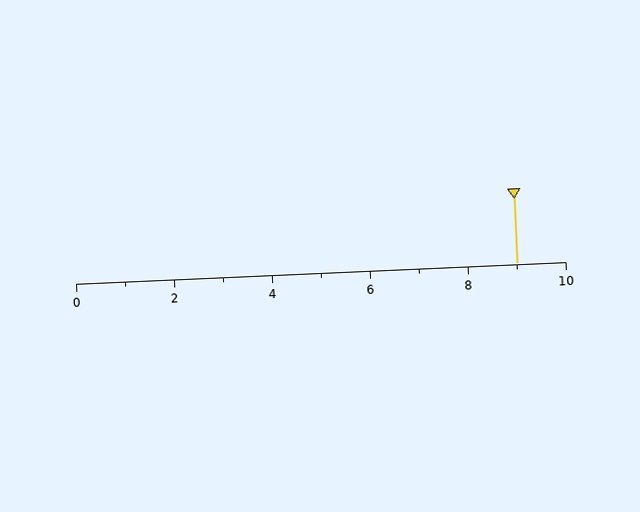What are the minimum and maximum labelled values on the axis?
The axis runs from 0 to 10.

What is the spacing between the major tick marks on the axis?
The major ticks are spaced 2 apart.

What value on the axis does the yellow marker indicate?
The marker indicates approximately 9.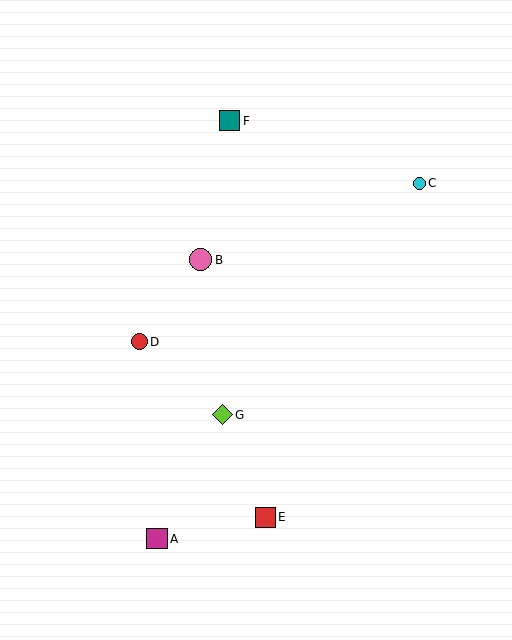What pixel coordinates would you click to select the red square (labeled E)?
Click at (265, 517) to select the red square E.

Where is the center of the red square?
The center of the red square is at (265, 517).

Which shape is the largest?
The pink circle (labeled B) is the largest.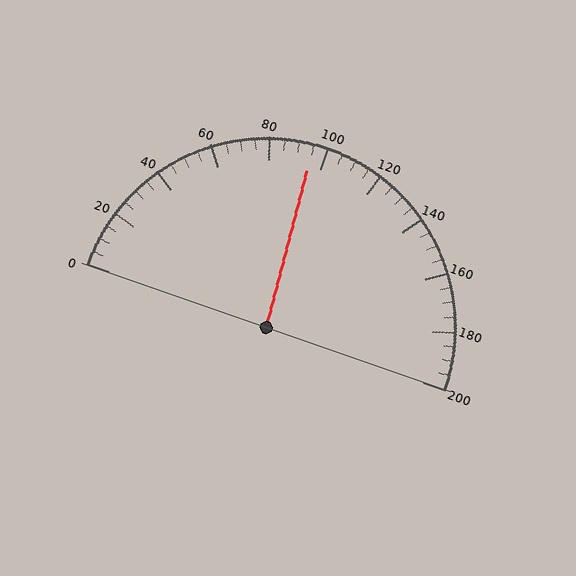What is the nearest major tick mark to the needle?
The nearest major tick mark is 100.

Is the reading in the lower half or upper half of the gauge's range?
The reading is in the lower half of the range (0 to 200).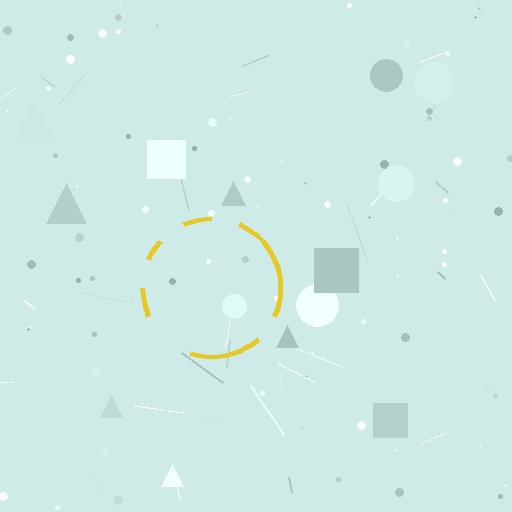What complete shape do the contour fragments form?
The contour fragments form a circle.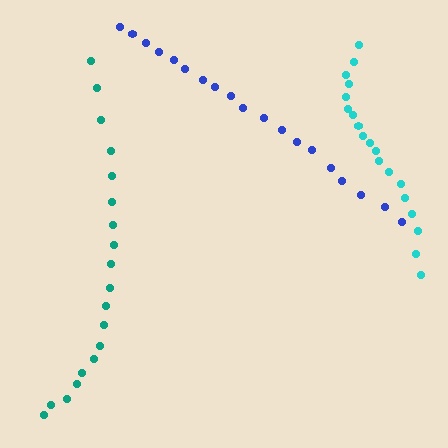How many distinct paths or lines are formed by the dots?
There are 3 distinct paths.